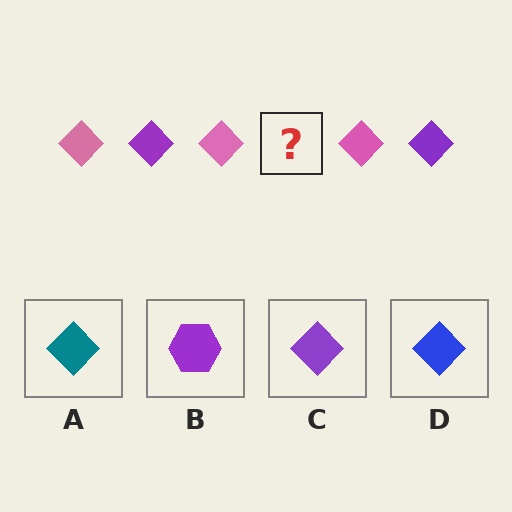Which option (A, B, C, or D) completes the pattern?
C.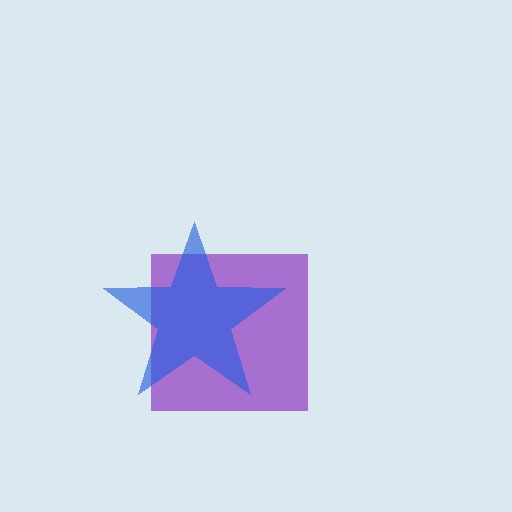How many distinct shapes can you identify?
There are 2 distinct shapes: a purple square, a blue star.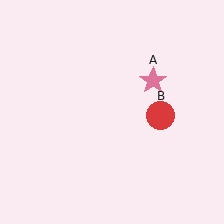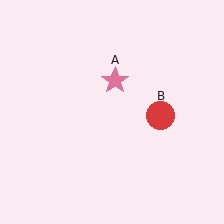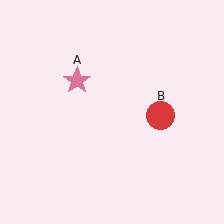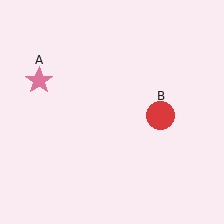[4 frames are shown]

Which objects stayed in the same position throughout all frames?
Red circle (object B) remained stationary.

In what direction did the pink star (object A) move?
The pink star (object A) moved left.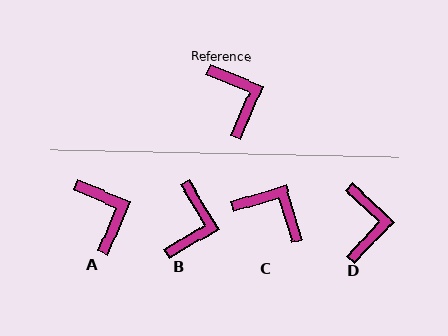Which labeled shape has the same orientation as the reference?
A.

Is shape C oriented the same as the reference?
No, it is off by about 40 degrees.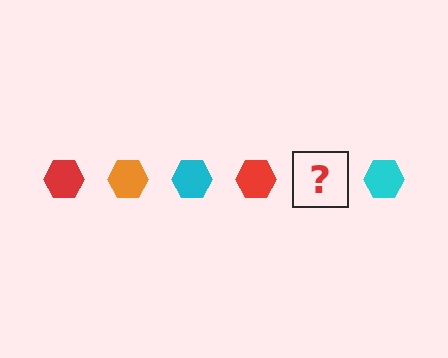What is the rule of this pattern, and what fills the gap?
The rule is that the pattern cycles through red, orange, cyan hexagons. The gap should be filled with an orange hexagon.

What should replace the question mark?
The question mark should be replaced with an orange hexagon.